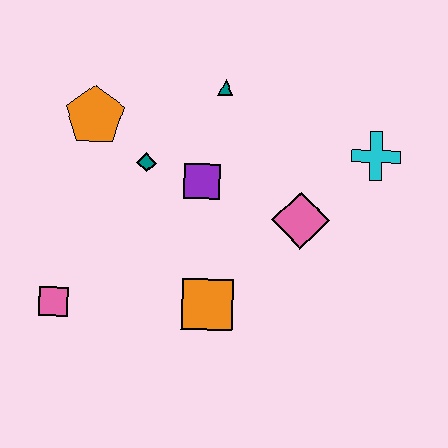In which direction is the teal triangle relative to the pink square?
The teal triangle is above the pink square.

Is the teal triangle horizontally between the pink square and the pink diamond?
Yes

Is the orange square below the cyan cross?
Yes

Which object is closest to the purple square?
The teal diamond is closest to the purple square.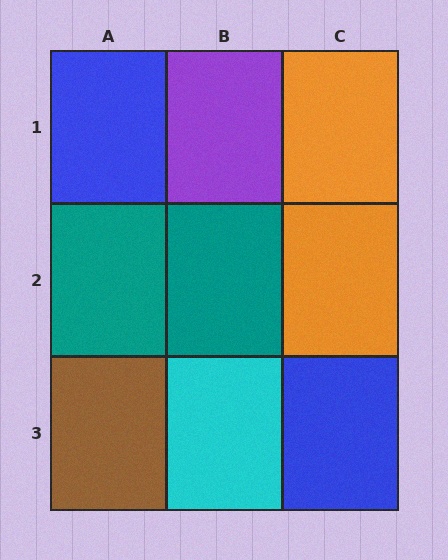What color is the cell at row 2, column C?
Orange.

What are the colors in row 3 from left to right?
Brown, cyan, blue.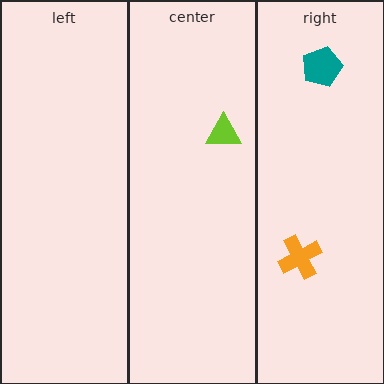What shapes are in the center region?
The lime triangle.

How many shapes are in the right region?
2.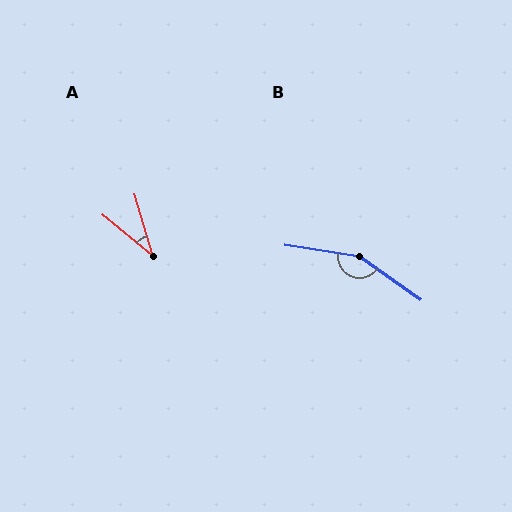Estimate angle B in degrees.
Approximately 153 degrees.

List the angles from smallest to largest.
A (34°), B (153°).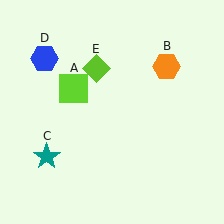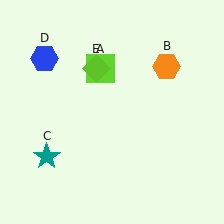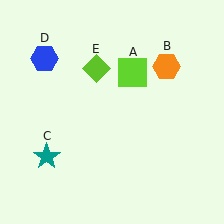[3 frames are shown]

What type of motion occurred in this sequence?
The lime square (object A) rotated clockwise around the center of the scene.